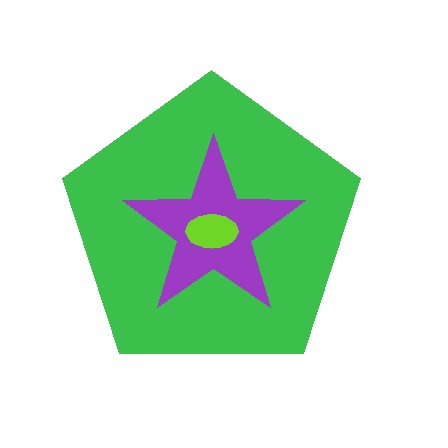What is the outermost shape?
The green pentagon.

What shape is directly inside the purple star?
The lime ellipse.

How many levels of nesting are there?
3.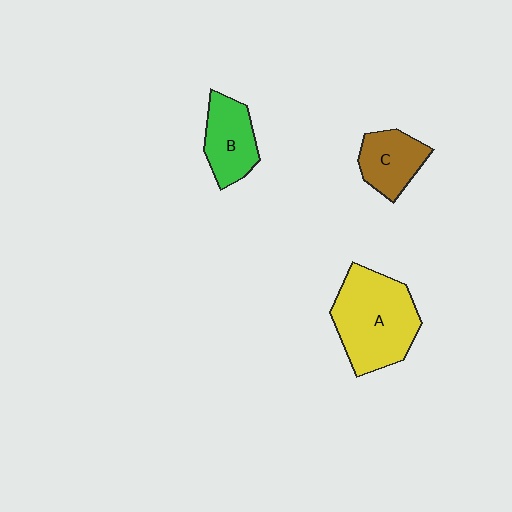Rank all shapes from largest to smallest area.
From largest to smallest: A (yellow), B (green), C (brown).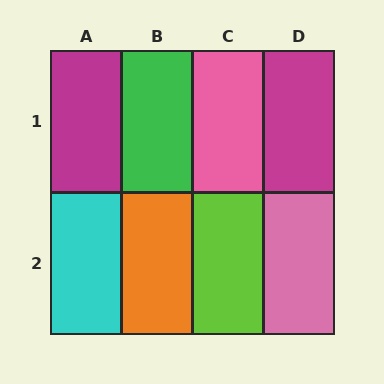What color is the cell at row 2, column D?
Pink.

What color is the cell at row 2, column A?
Cyan.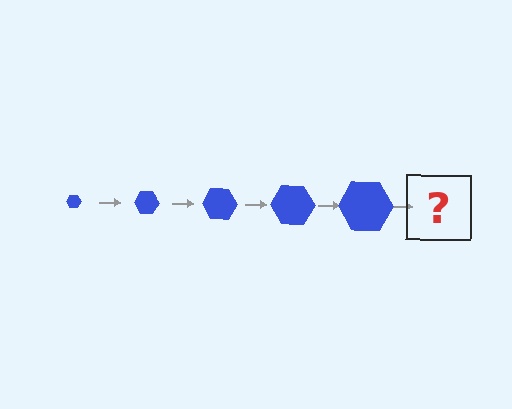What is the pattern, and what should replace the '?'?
The pattern is that the hexagon gets progressively larger each step. The '?' should be a blue hexagon, larger than the previous one.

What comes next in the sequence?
The next element should be a blue hexagon, larger than the previous one.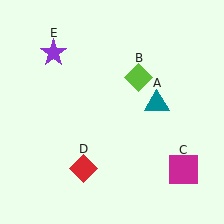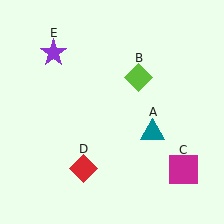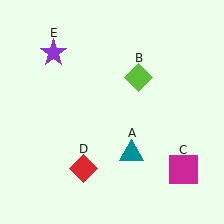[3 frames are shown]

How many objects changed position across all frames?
1 object changed position: teal triangle (object A).